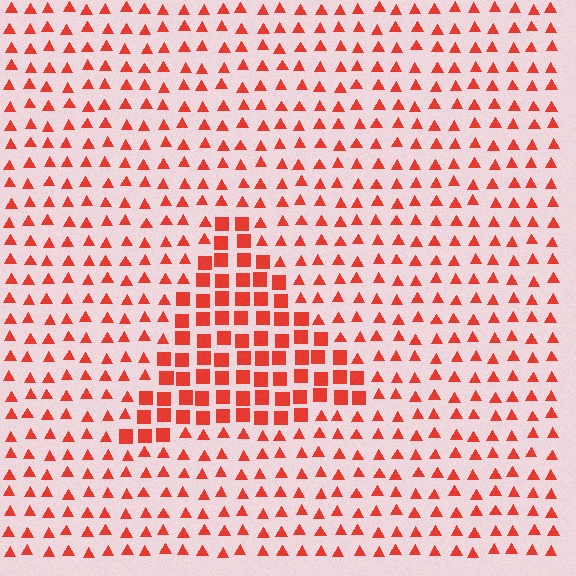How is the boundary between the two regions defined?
The boundary is defined by a change in element shape: squares inside vs. triangles outside. All elements share the same color and spacing.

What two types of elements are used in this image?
The image uses squares inside the triangle region and triangles outside it.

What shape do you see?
I see a triangle.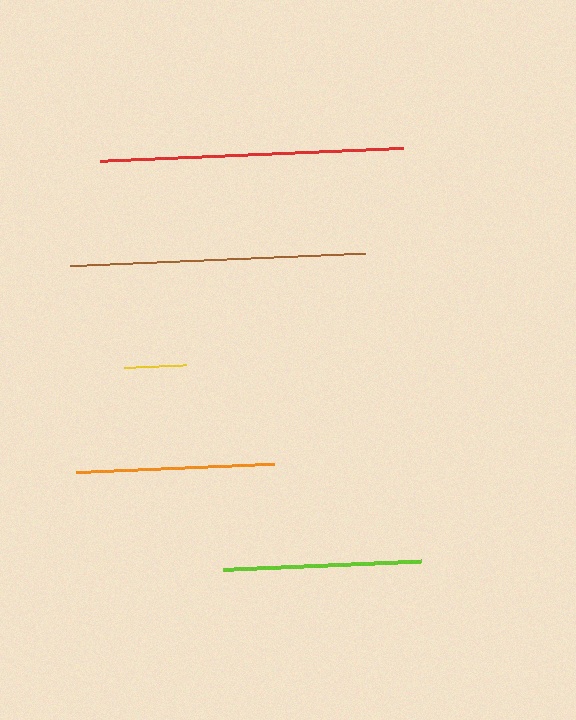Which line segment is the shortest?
The yellow line is the shortest at approximately 62 pixels.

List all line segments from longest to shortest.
From longest to shortest: red, brown, orange, lime, yellow.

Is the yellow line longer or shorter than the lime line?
The lime line is longer than the yellow line.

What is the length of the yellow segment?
The yellow segment is approximately 62 pixels long.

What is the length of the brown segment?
The brown segment is approximately 296 pixels long.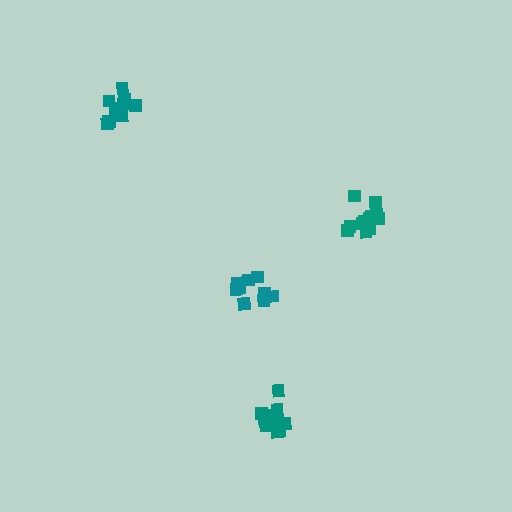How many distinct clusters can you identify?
There are 4 distinct clusters.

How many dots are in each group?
Group 1: 12 dots, Group 2: 9 dots, Group 3: 10 dots, Group 4: 9 dots (40 total).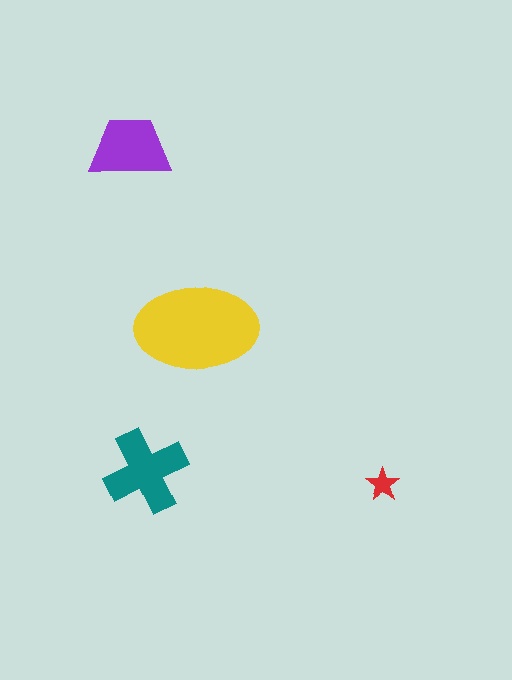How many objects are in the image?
There are 4 objects in the image.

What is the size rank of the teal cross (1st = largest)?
2nd.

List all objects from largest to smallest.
The yellow ellipse, the teal cross, the purple trapezoid, the red star.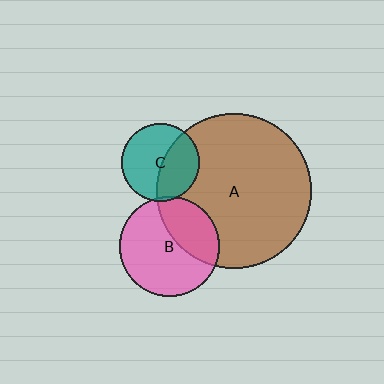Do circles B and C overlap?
Yes.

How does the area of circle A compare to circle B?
Approximately 2.4 times.